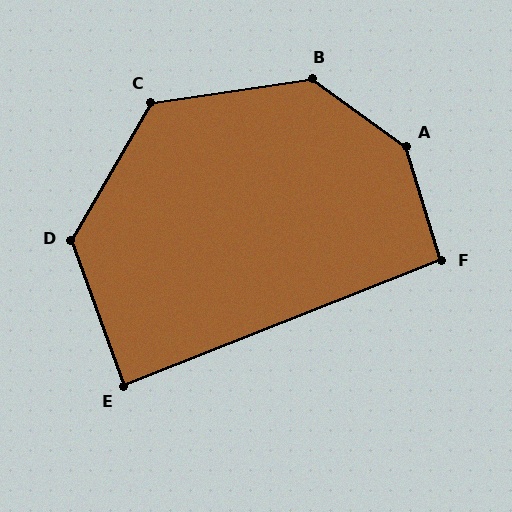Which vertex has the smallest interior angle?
E, at approximately 88 degrees.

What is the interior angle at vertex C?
Approximately 128 degrees (obtuse).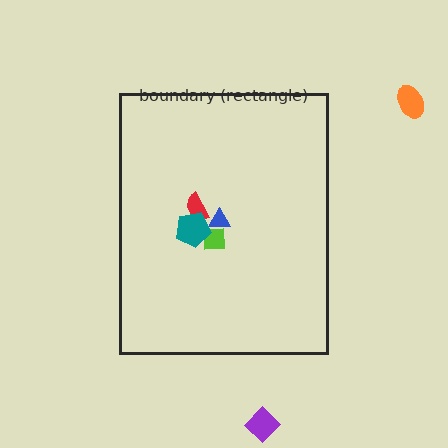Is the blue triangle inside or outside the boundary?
Inside.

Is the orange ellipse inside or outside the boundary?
Outside.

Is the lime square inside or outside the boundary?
Inside.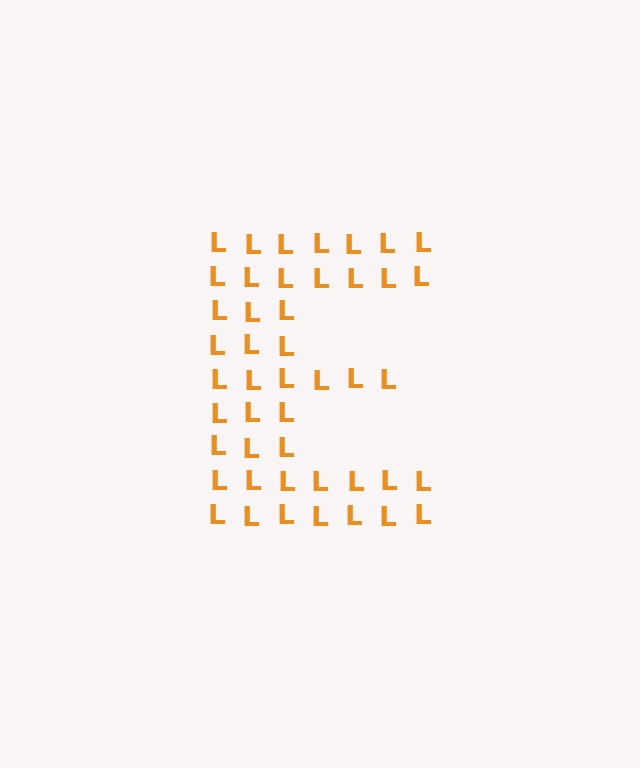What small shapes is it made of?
It is made of small letter L's.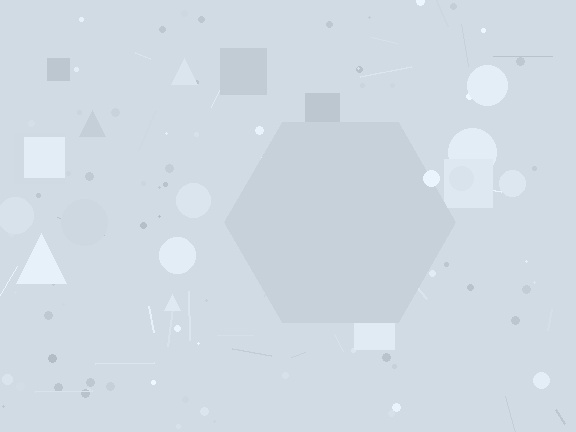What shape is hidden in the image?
A hexagon is hidden in the image.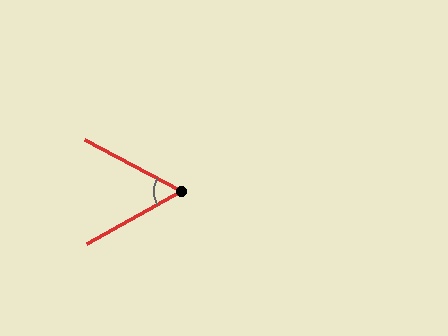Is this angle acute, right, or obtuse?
It is acute.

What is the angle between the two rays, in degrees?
Approximately 57 degrees.